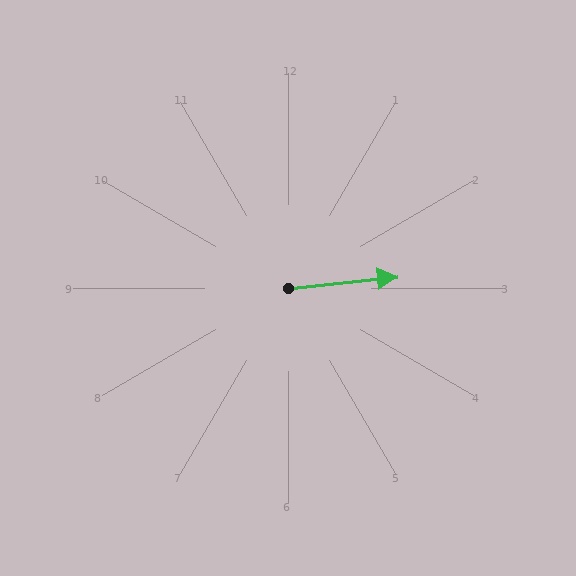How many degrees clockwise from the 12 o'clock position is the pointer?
Approximately 84 degrees.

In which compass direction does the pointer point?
East.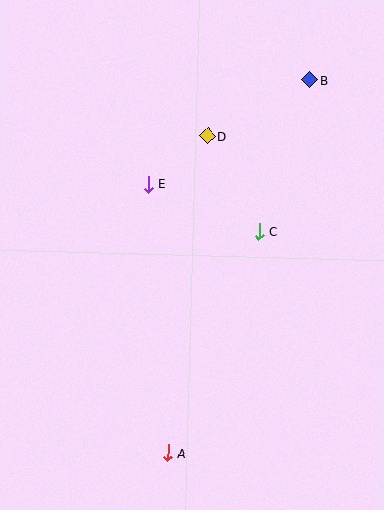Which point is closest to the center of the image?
Point C at (259, 231) is closest to the center.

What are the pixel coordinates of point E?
Point E is at (148, 184).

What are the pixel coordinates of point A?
Point A is at (168, 453).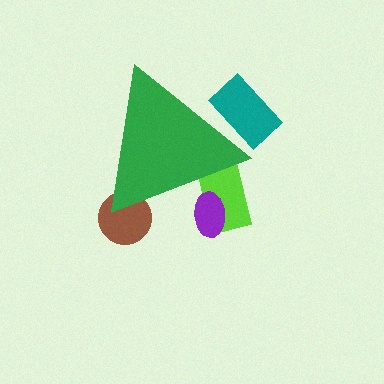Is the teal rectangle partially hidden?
Yes, the teal rectangle is partially hidden behind the green triangle.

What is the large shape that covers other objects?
A green triangle.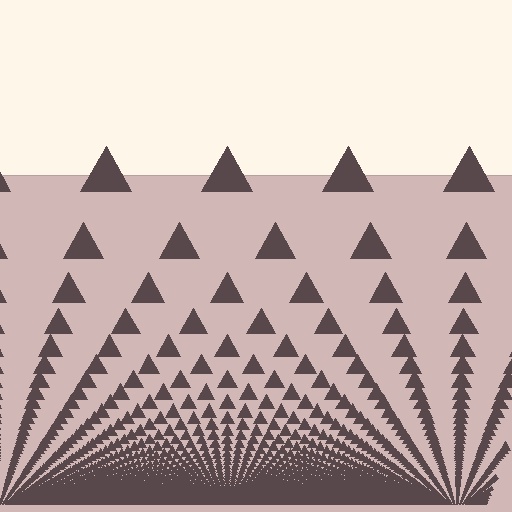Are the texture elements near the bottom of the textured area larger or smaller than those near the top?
Smaller. The gradient is inverted — elements near the bottom are smaller and denser.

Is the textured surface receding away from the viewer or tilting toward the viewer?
The surface appears to tilt toward the viewer. Texture elements get larger and sparser toward the top.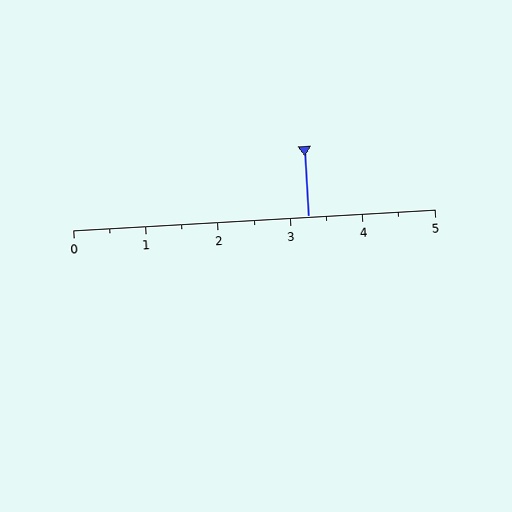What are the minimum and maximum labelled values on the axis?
The axis runs from 0 to 5.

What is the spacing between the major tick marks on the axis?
The major ticks are spaced 1 apart.